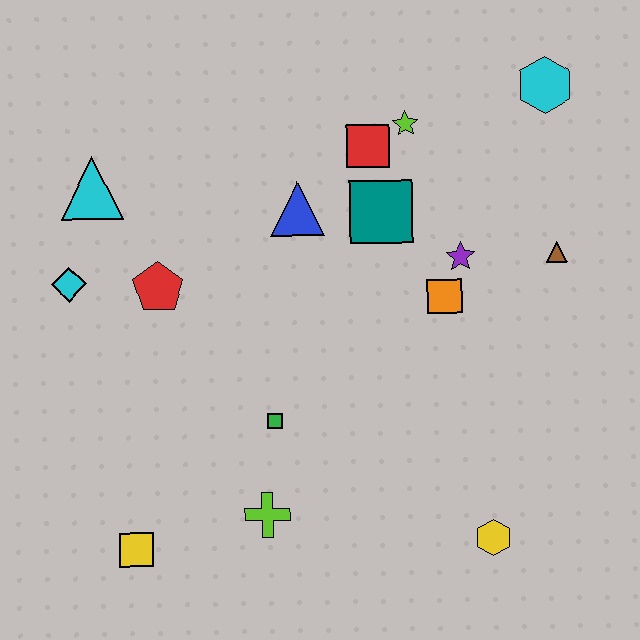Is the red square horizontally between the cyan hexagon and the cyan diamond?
Yes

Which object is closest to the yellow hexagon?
The lime cross is closest to the yellow hexagon.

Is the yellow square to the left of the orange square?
Yes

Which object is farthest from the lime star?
The yellow square is farthest from the lime star.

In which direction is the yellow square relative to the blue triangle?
The yellow square is below the blue triangle.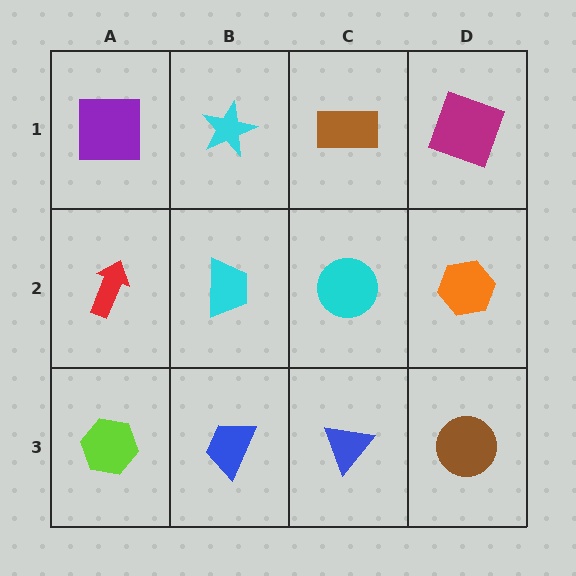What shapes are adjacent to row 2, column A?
A purple square (row 1, column A), a lime hexagon (row 3, column A), a cyan trapezoid (row 2, column B).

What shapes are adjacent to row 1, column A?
A red arrow (row 2, column A), a cyan star (row 1, column B).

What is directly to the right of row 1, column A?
A cyan star.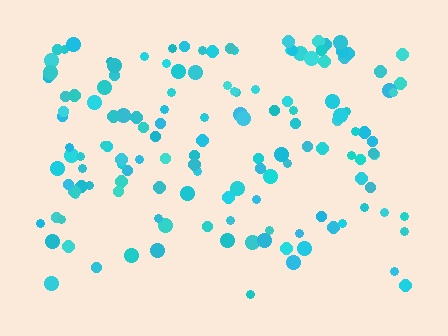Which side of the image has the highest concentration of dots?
The top.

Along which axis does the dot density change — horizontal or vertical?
Vertical.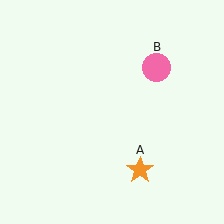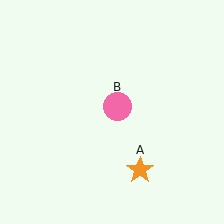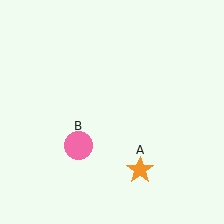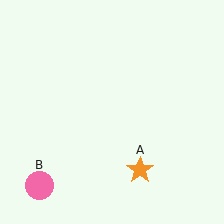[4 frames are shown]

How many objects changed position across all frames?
1 object changed position: pink circle (object B).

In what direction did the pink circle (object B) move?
The pink circle (object B) moved down and to the left.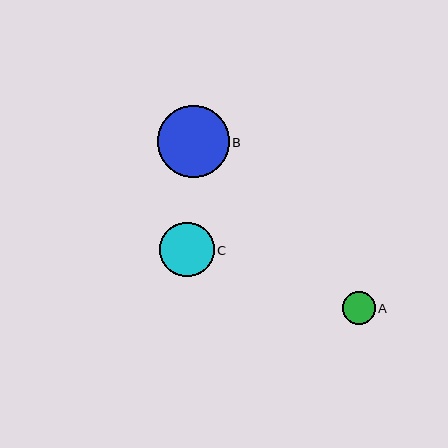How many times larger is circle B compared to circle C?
Circle B is approximately 1.3 times the size of circle C.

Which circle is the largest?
Circle B is the largest with a size of approximately 72 pixels.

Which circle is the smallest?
Circle A is the smallest with a size of approximately 33 pixels.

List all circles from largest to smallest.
From largest to smallest: B, C, A.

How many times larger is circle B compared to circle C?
Circle B is approximately 1.3 times the size of circle C.